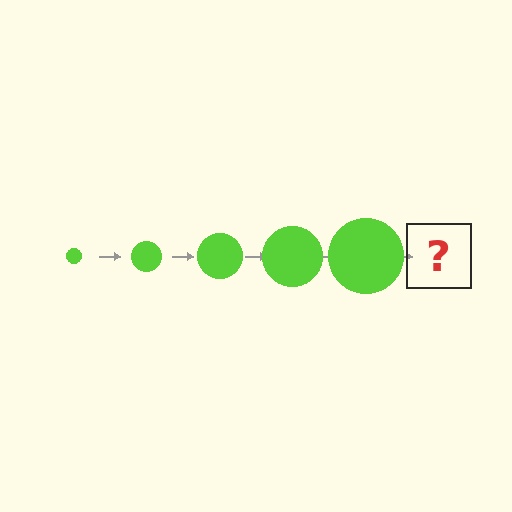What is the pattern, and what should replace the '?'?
The pattern is that the circle gets progressively larger each step. The '?' should be a lime circle, larger than the previous one.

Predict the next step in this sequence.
The next step is a lime circle, larger than the previous one.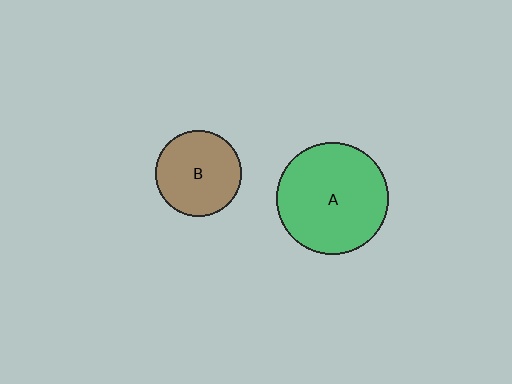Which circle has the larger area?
Circle A (green).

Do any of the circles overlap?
No, none of the circles overlap.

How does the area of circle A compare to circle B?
Approximately 1.7 times.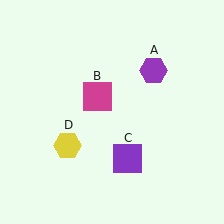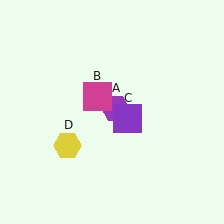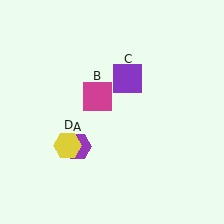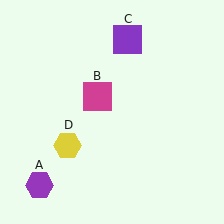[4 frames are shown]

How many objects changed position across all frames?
2 objects changed position: purple hexagon (object A), purple square (object C).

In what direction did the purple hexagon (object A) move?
The purple hexagon (object A) moved down and to the left.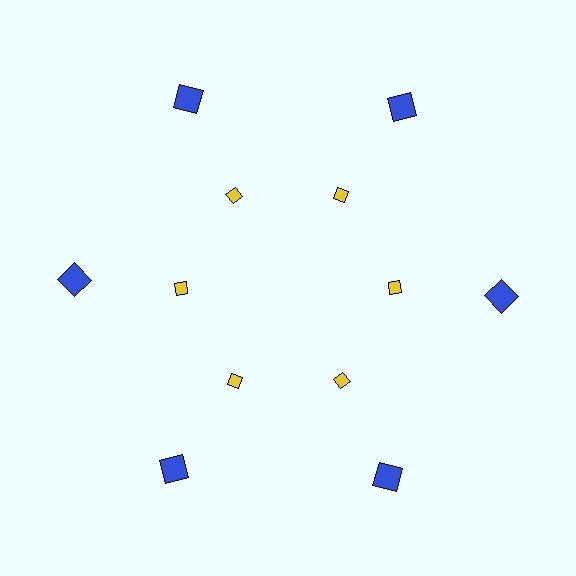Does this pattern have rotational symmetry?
Yes, this pattern has 6-fold rotational symmetry. It looks the same after rotating 60 degrees around the center.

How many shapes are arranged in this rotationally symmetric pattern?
There are 12 shapes, arranged in 6 groups of 2.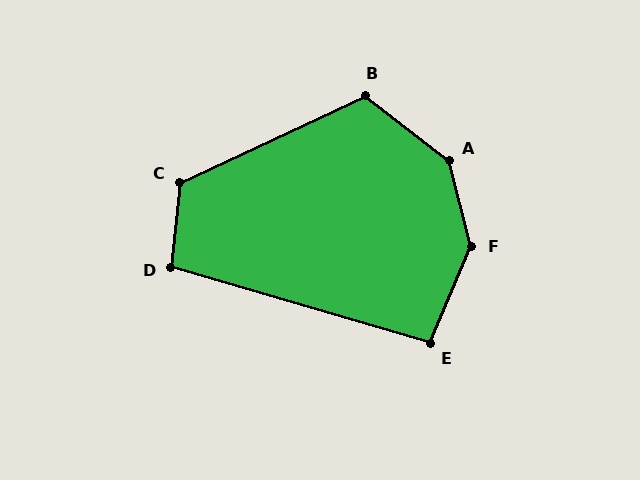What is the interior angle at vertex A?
Approximately 142 degrees (obtuse).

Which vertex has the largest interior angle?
F, at approximately 143 degrees.